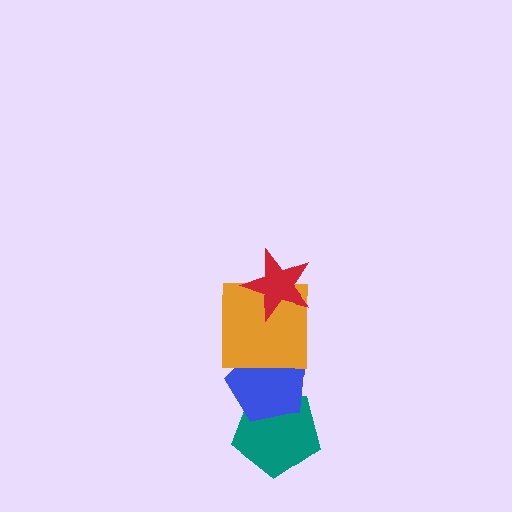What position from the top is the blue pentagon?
The blue pentagon is 3rd from the top.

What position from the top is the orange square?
The orange square is 2nd from the top.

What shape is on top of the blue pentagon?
The orange square is on top of the blue pentagon.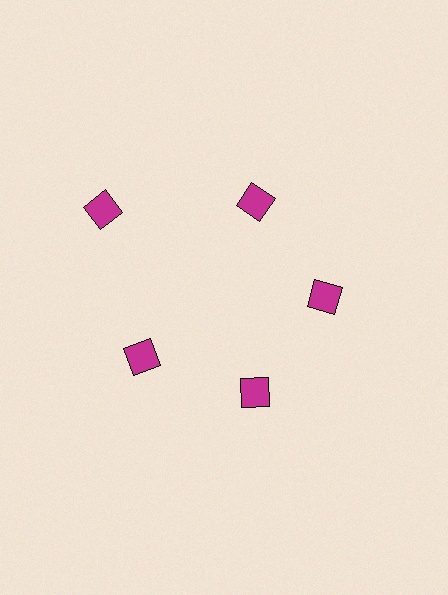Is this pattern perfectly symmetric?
No. The 5 magenta diamonds are arranged in a ring, but one element near the 10 o'clock position is pushed outward from the center, breaking the 5-fold rotational symmetry.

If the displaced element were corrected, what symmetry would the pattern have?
It would have 5-fold rotational symmetry — the pattern would map onto itself every 72 degrees.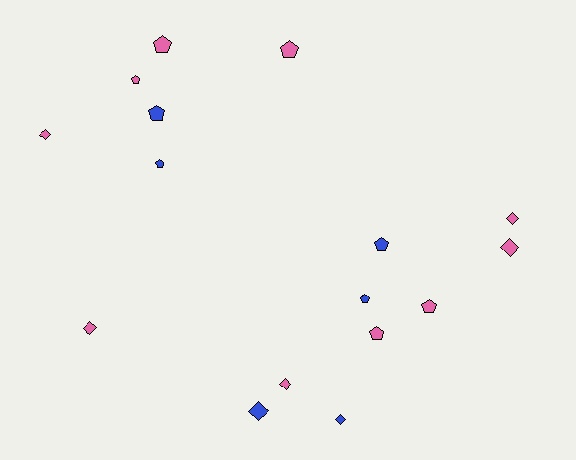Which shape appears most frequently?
Pentagon, with 9 objects.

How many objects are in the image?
There are 16 objects.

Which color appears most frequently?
Pink, with 10 objects.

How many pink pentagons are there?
There are 5 pink pentagons.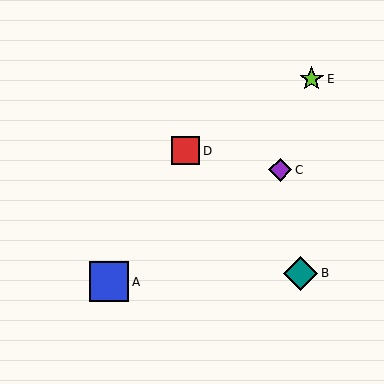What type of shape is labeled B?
Shape B is a teal diamond.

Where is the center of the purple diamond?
The center of the purple diamond is at (280, 170).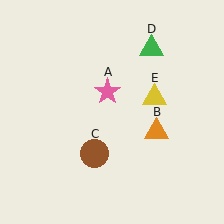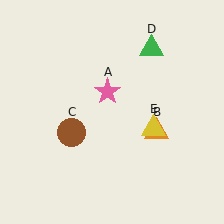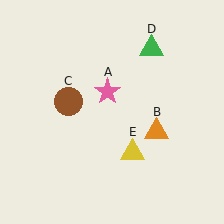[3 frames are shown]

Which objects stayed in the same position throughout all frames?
Pink star (object A) and orange triangle (object B) and green triangle (object D) remained stationary.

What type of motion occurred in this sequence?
The brown circle (object C), yellow triangle (object E) rotated clockwise around the center of the scene.